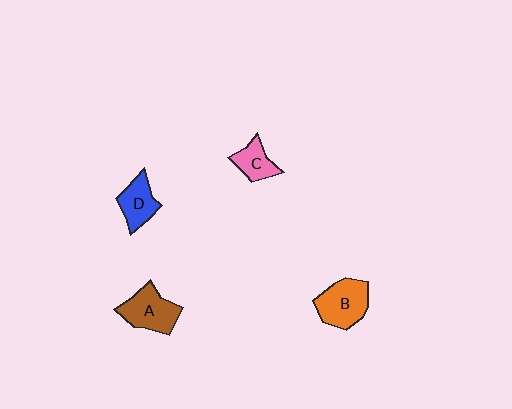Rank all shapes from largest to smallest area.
From largest to smallest: B (orange), A (brown), D (blue), C (pink).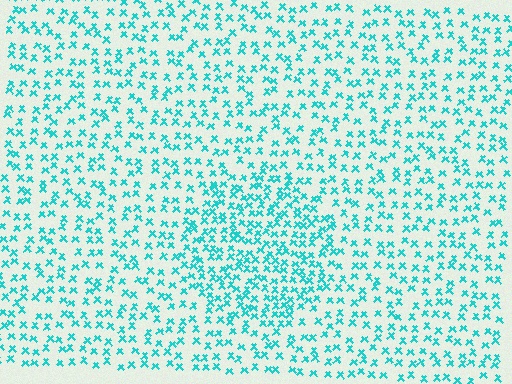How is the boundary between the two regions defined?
The boundary is defined by a change in element density (approximately 1.8x ratio). All elements are the same color, size, and shape.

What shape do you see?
I see a circle.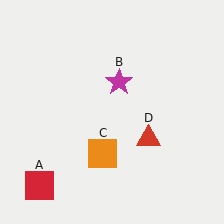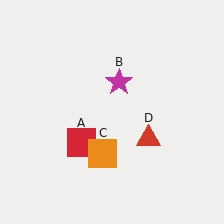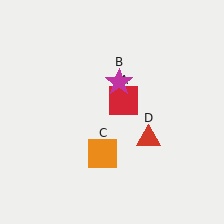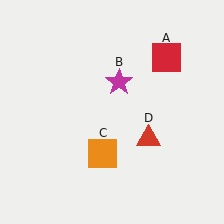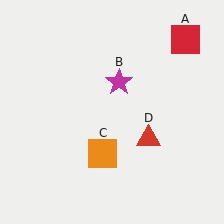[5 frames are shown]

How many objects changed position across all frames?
1 object changed position: red square (object A).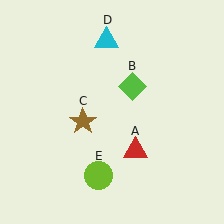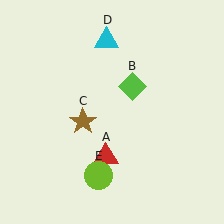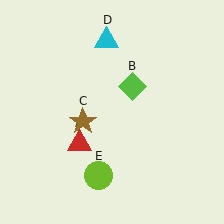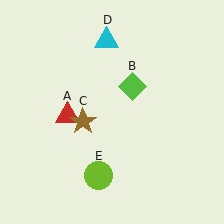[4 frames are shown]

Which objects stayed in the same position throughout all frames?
Lime diamond (object B) and brown star (object C) and cyan triangle (object D) and lime circle (object E) remained stationary.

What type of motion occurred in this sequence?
The red triangle (object A) rotated clockwise around the center of the scene.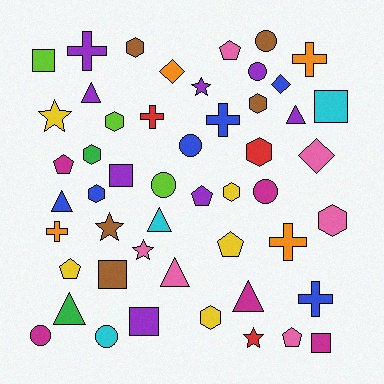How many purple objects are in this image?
There are 8 purple objects.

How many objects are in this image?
There are 50 objects.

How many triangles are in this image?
There are 7 triangles.